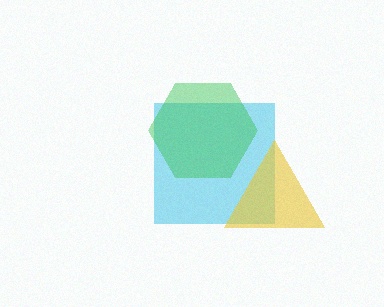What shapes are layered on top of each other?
The layered shapes are: a cyan square, a green hexagon, a yellow triangle.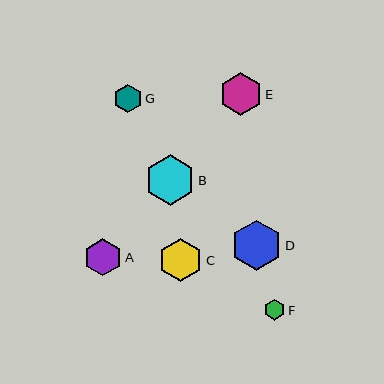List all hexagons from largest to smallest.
From largest to smallest: D, B, C, E, A, G, F.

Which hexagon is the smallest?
Hexagon F is the smallest with a size of approximately 21 pixels.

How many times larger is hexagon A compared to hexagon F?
Hexagon A is approximately 1.8 times the size of hexagon F.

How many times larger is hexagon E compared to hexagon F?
Hexagon E is approximately 2.0 times the size of hexagon F.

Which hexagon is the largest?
Hexagon D is the largest with a size of approximately 51 pixels.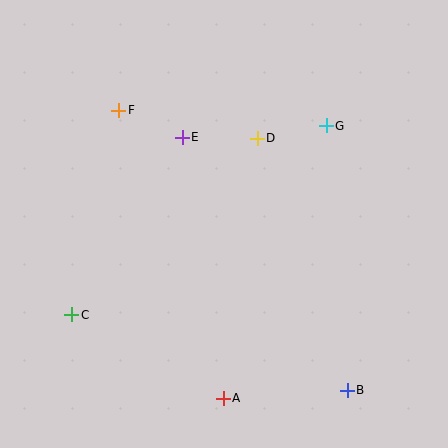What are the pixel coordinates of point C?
Point C is at (72, 315).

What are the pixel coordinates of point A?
Point A is at (223, 398).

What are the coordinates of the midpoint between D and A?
The midpoint between D and A is at (240, 268).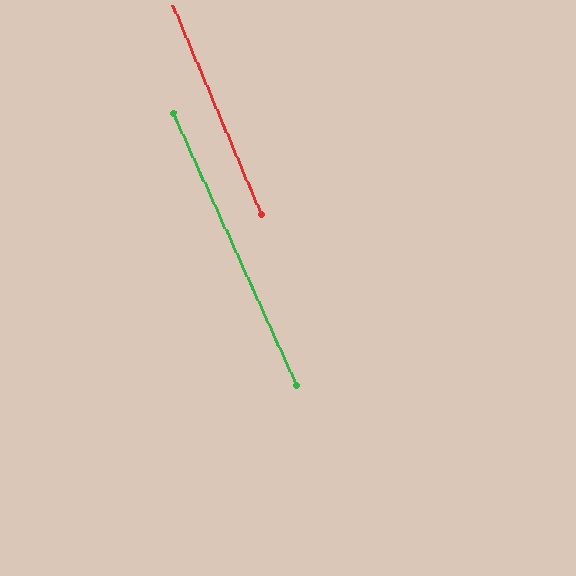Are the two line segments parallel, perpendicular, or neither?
Parallel — their directions differ by only 1.3°.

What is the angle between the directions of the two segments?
Approximately 1 degree.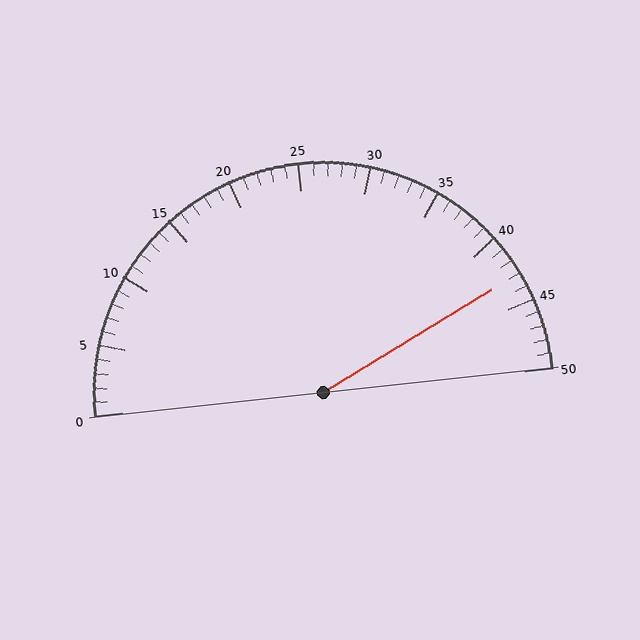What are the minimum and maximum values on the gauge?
The gauge ranges from 0 to 50.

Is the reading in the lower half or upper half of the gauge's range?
The reading is in the upper half of the range (0 to 50).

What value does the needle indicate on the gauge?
The needle indicates approximately 43.